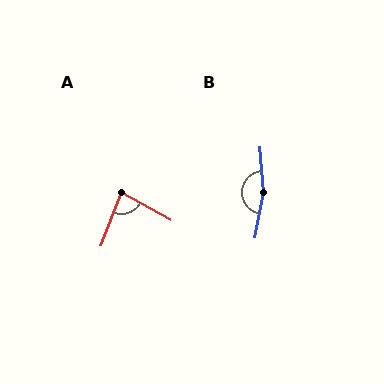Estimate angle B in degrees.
Approximately 165 degrees.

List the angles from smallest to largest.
A (82°), B (165°).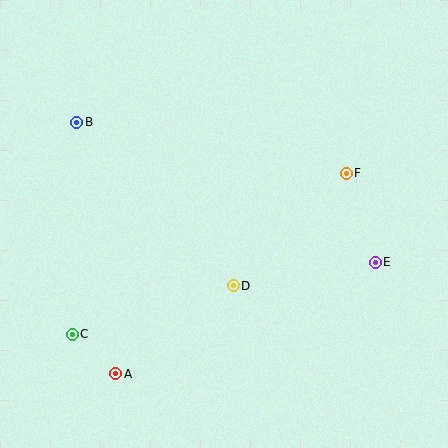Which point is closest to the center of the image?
Point D at (233, 286) is closest to the center.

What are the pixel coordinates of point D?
Point D is at (233, 286).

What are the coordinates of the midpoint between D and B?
The midpoint between D and B is at (155, 204).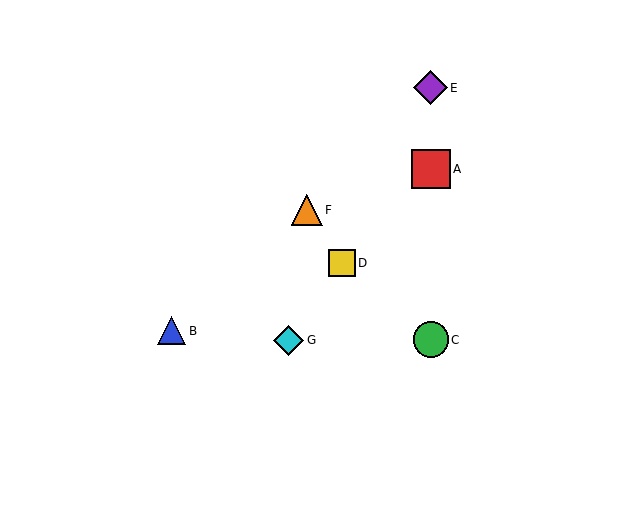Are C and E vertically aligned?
Yes, both are at x≈431.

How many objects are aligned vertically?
3 objects (A, C, E) are aligned vertically.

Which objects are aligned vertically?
Objects A, C, E are aligned vertically.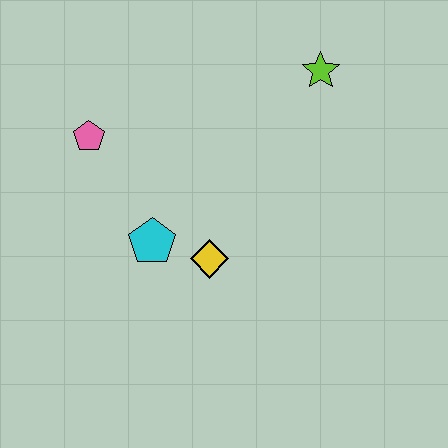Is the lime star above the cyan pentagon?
Yes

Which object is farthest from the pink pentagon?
The lime star is farthest from the pink pentagon.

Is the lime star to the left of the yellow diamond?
No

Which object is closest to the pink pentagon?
The cyan pentagon is closest to the pink pentagon.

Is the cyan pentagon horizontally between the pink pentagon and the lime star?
Yes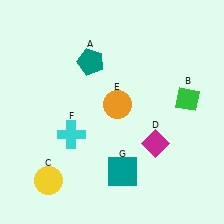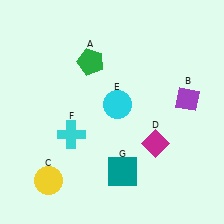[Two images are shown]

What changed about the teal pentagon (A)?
In Image 1, A is teal. In Image 2, it changed to green.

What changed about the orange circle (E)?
In Image 1, E is orange. In Image 2, it changed to cyan.